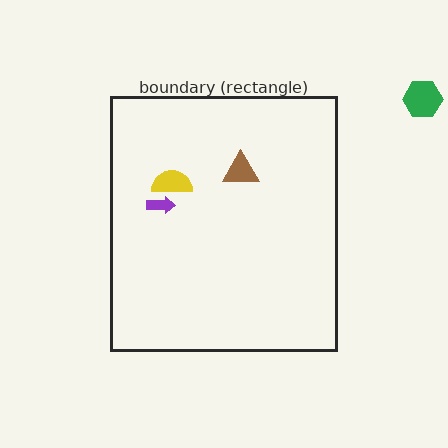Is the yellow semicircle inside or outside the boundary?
Inside.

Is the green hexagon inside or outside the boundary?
Outside.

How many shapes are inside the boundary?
3 inside, 1 outside.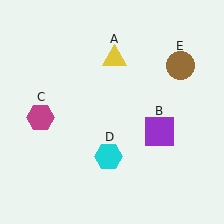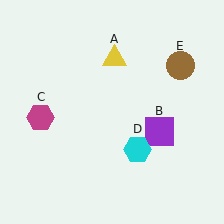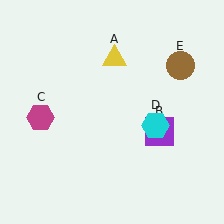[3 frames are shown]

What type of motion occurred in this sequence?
The cyan hexagon (object D) rotated counterclockwise around the center of the scene.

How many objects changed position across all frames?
1 object changed position: cyan hexagon (object D).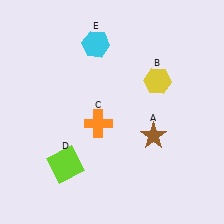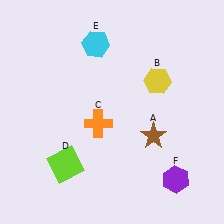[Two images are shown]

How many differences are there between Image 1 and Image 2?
There is 1 difference between the two images.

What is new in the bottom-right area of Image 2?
A purple hexagon (F) was added in the bottom-right area of Image 2.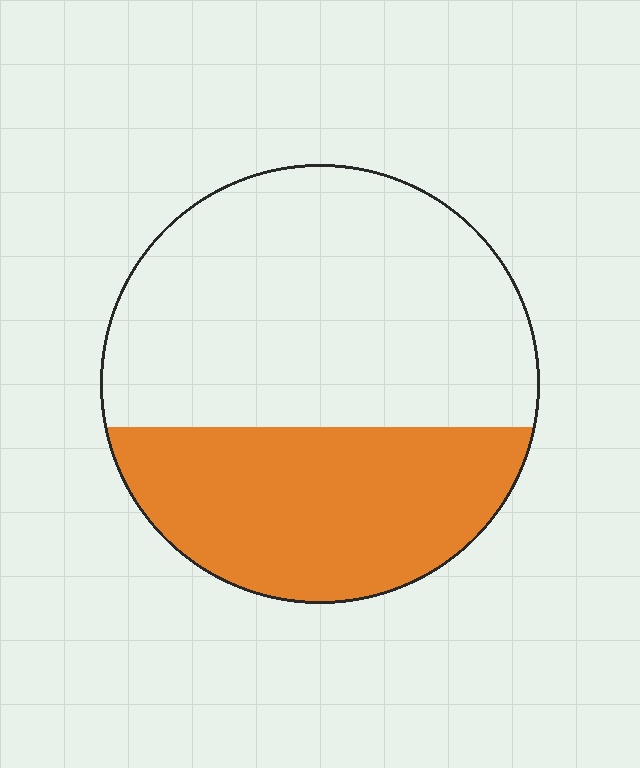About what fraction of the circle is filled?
About three eighths (3/8).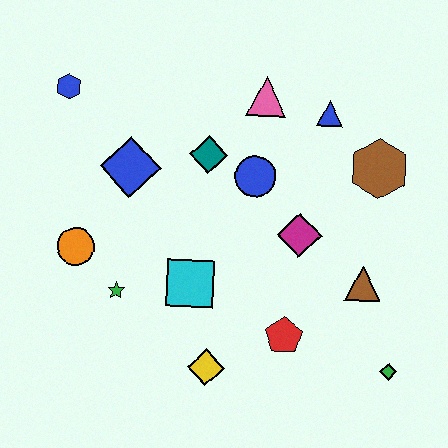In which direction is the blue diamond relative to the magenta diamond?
The blue diamond is to the left of the magenta diamond.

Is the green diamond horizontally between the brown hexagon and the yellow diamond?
No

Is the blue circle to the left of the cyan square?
No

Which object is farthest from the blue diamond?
The green diamond is farthest from the blue diamond.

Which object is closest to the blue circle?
The teal diamond is closest to the blue circle.